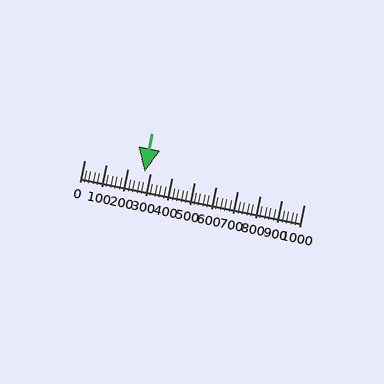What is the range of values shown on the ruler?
The ruler shows values from 0 to 1000.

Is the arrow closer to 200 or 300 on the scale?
The arrow is closer to 300.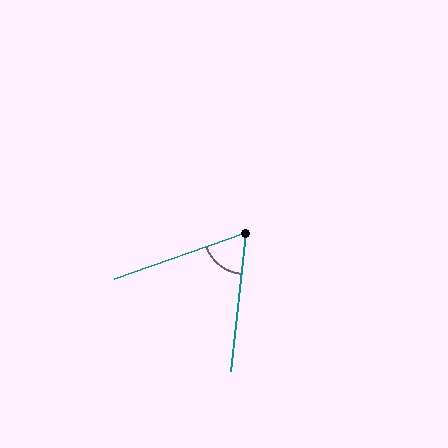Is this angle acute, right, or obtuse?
It is acute.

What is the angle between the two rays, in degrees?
Approximately 64 degrees.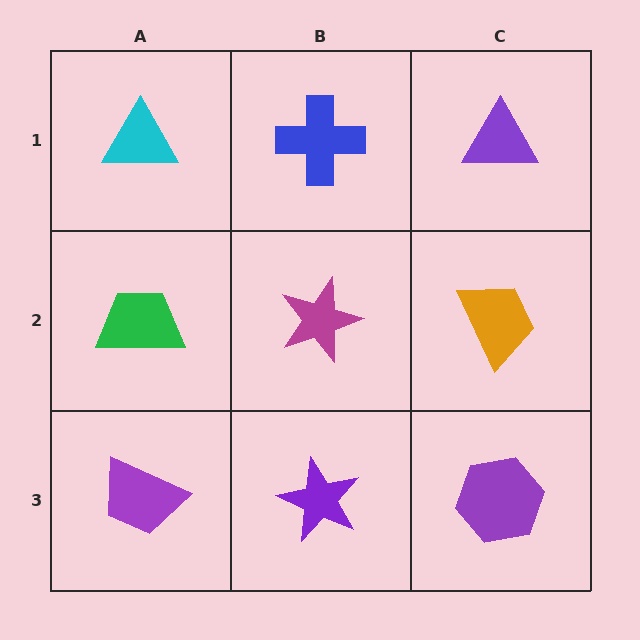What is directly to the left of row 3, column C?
A purple star.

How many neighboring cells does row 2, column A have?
3.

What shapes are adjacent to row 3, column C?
An orange trapezoid (row 2, column C), a purple star (row 3, column B).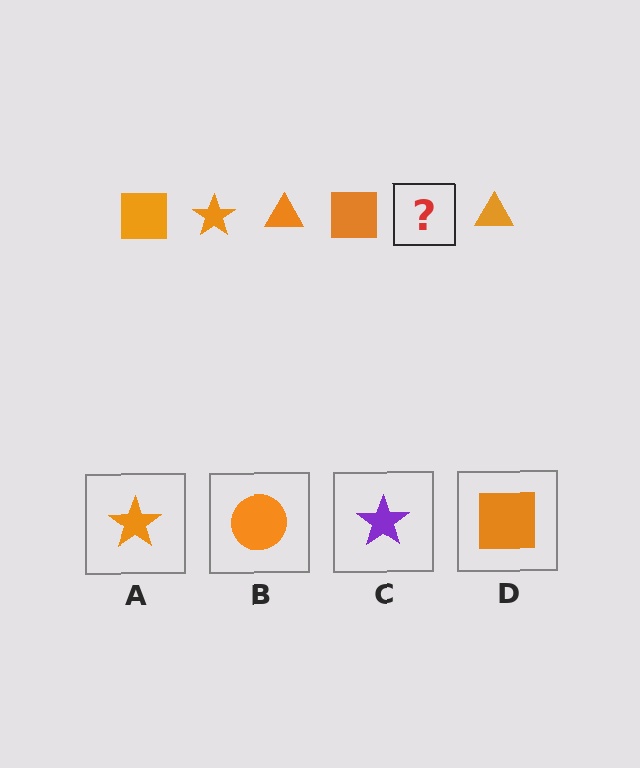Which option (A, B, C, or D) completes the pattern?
A.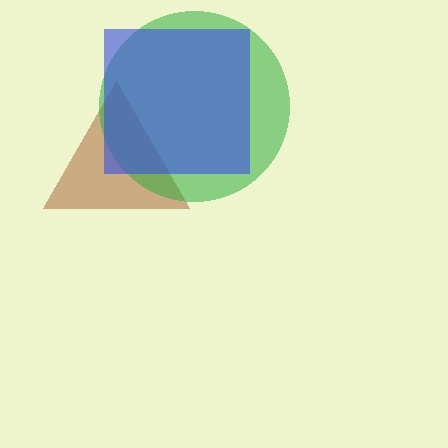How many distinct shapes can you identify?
There are 3 distinct shapes: a brown triangle, a green circle, a blue square.